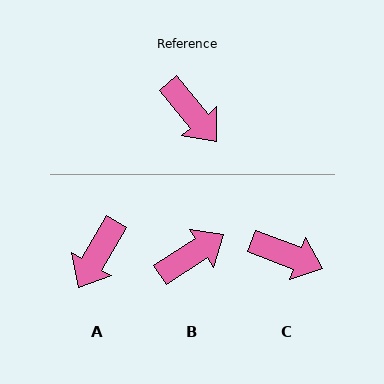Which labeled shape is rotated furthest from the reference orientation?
B, about 83 degrees away.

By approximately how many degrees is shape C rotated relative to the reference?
Approximately 30 degrees counter-clockwise.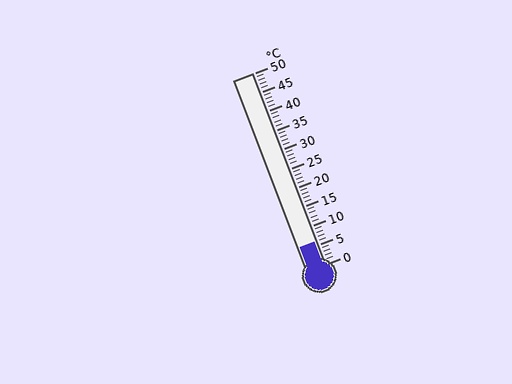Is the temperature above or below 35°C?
The temperature is below 35°C.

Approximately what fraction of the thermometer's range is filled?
The thermometer is filled to approximately 10% of its range.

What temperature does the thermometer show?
The thermometer shows approximately 6°C.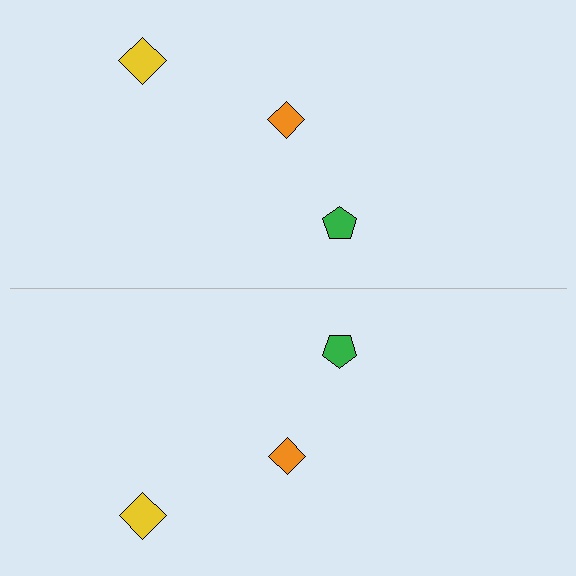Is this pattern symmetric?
Yes, this pattern has bilateral (reflection) symmetry.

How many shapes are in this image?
There are 6 shapes in this image.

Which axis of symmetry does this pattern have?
The pattern has a horizontal axis of symmetry running through the center of the image.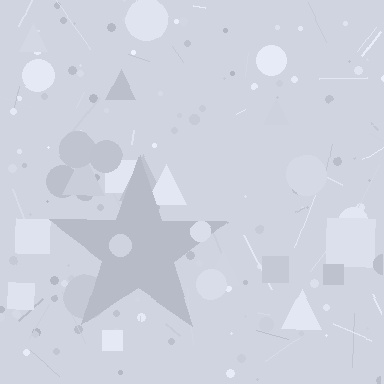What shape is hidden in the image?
A star is hidden in the image.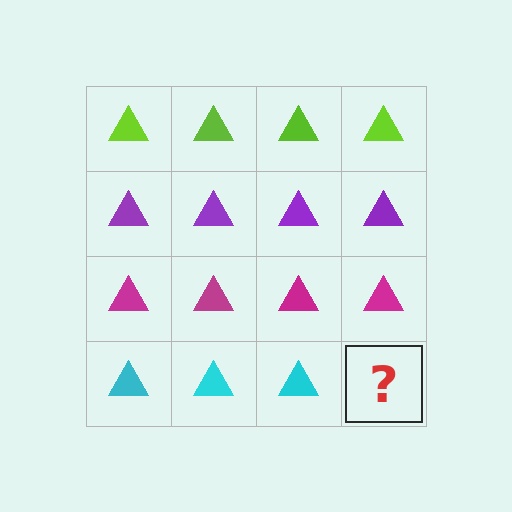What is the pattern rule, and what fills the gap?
The rule is that each row has a consistent color. The gap should be filled with a cyan triangle.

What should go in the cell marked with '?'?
The missing cell should contain a cyan triangle.